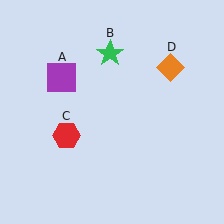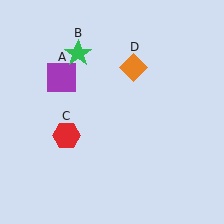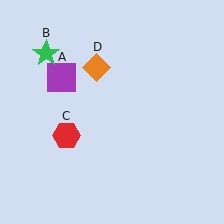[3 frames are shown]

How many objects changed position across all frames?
2 objects changed position: green star (object B), orange diamond (object D).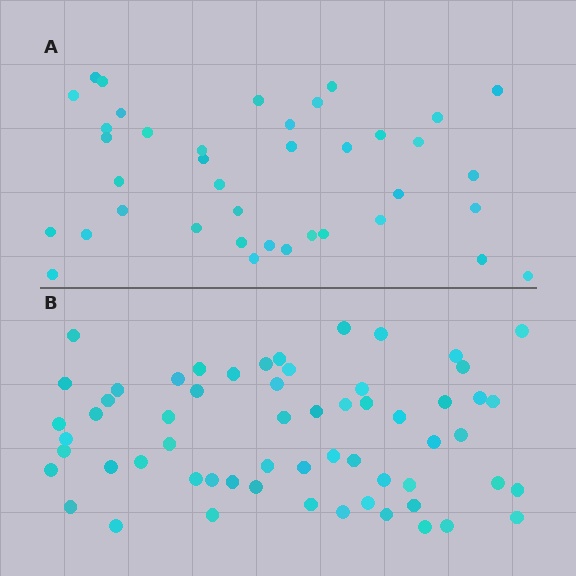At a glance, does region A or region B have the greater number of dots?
Region B (the bottom region) has more dots.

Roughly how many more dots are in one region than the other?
Region B has approximately 20 more dots than region A.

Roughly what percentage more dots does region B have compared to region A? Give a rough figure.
About 55% more.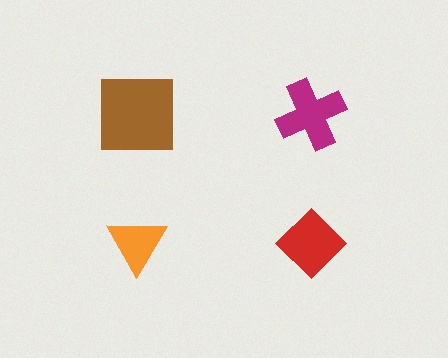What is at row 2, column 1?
An orange triangle.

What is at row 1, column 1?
A brown square.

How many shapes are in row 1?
2 shapes.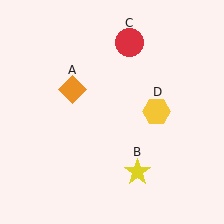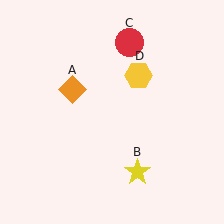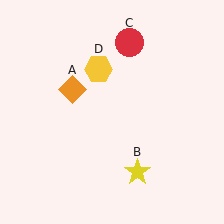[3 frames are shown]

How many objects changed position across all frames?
1 object changed position: yellow hexagon (object D).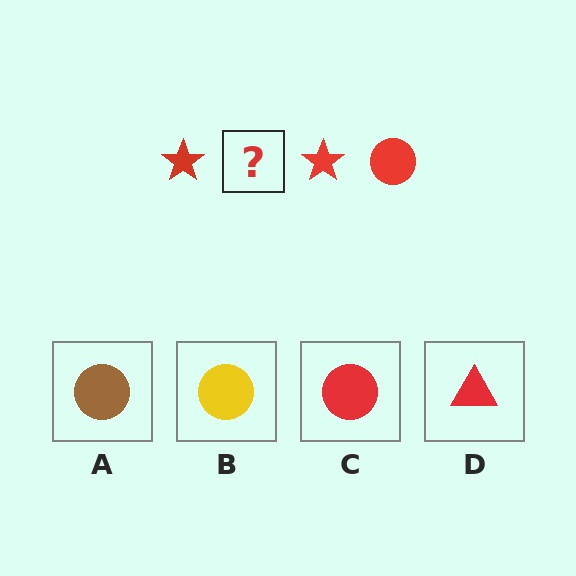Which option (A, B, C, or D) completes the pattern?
C.